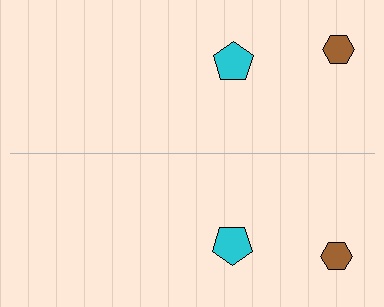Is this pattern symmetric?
Yes, this pattern has bilateral (reflection) symmetry.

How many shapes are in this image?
There are 4 shapes in this image.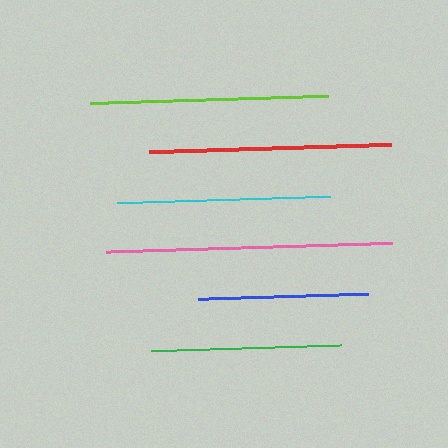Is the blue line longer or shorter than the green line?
The green line is longer than the blue line.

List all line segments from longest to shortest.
From longest to shortest: pink, red, lime, cyan, green, blue.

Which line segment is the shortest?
The blue line is the shortest at approximately 170 pixels.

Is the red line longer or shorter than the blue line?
The red line is longer than the blue line.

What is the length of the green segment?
The green segment is approximately 190 pixels long.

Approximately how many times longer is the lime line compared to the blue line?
The lime line is approximately 1.4 times the length of the blue line.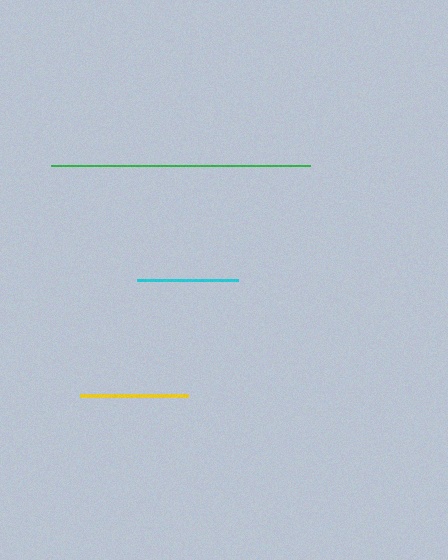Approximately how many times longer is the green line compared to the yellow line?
The green line is approximately 2.4 times the length of the yellow line.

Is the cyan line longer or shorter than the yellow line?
The yellow line is longer than the cyan line.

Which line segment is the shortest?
The cyan line is the shortest at approximately 101 pixels.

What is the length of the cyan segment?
The cyan segment is approximately 101 pixels long.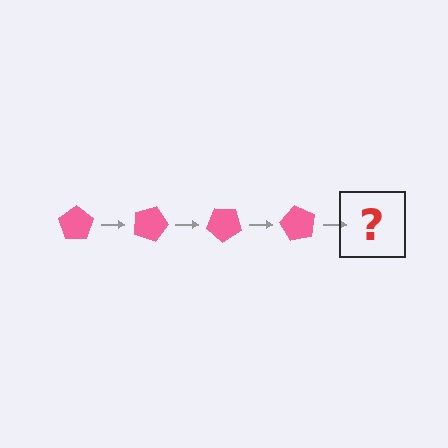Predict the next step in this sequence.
The next step is a pink pentagon rotated 80 degrees.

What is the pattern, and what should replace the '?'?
The pattern is that the pentagon rotates 20 degrees each step. The '?' should be a pink pentagon rotated 80 degrees.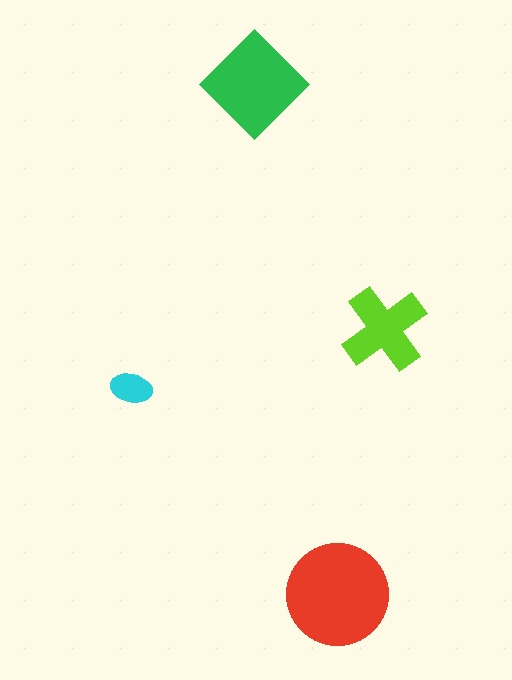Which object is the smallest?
The cyan ellipse.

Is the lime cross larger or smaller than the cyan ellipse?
Larger.